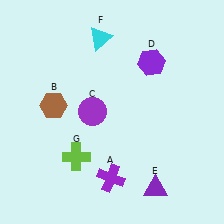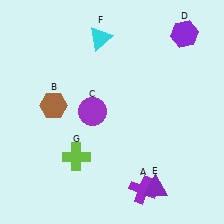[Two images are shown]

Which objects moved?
The objects that moved are: the purple cross (A), the purple hexagon (D).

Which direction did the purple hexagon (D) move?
The purple hexagon (D) moved right.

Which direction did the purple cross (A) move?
The purple cross (A) moved right.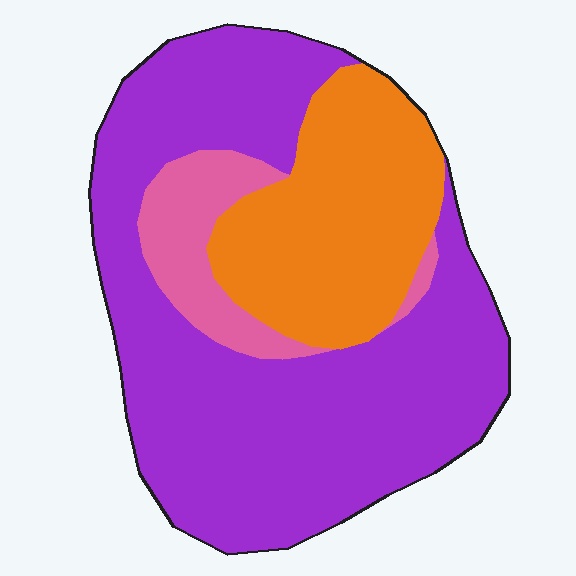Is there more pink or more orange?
Orange.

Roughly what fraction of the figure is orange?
Orange covers about 25% of the figure.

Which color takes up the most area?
Purple, at roughly 65%.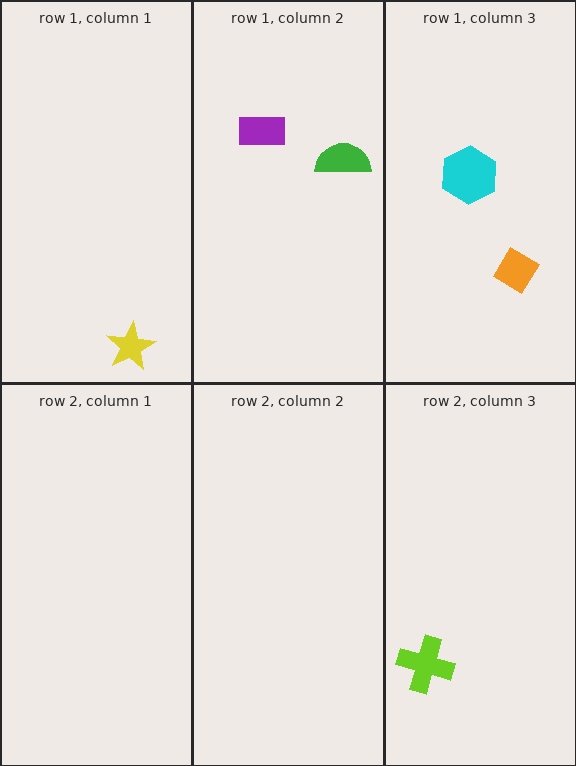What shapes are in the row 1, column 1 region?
The yellow star.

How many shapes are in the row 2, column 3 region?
1.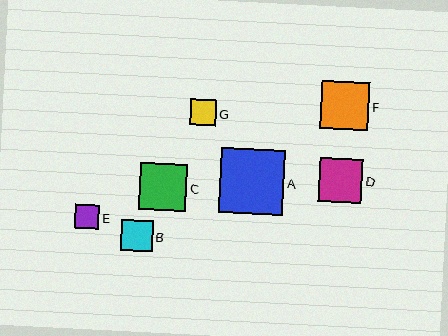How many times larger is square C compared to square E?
Square C is approximately 1.9 times the size of square E.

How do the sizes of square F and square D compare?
Square F and square D are approximately the same size.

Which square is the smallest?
Square E is the smallest with a size of approximately 24 pixels.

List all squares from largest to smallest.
From largest to smallest: A, F, C, D, B, G, E.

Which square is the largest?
Square A is the largest with a size of approximately 65 pixels.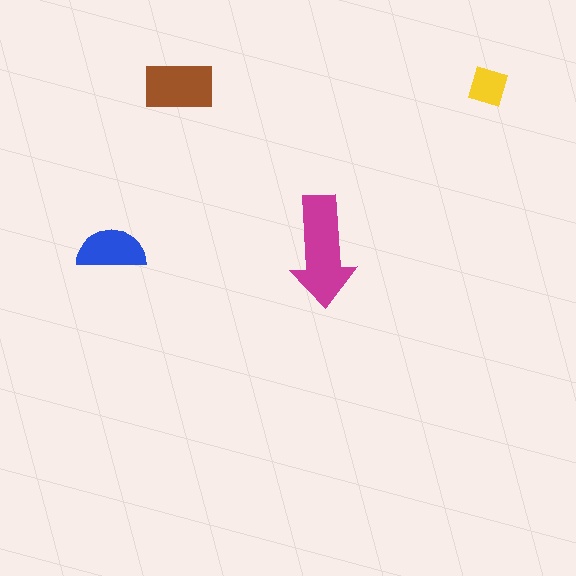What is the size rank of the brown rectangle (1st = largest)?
2nd.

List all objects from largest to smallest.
The magenta arrow, the brown rectangle, the blue semicircle, the yellow square.